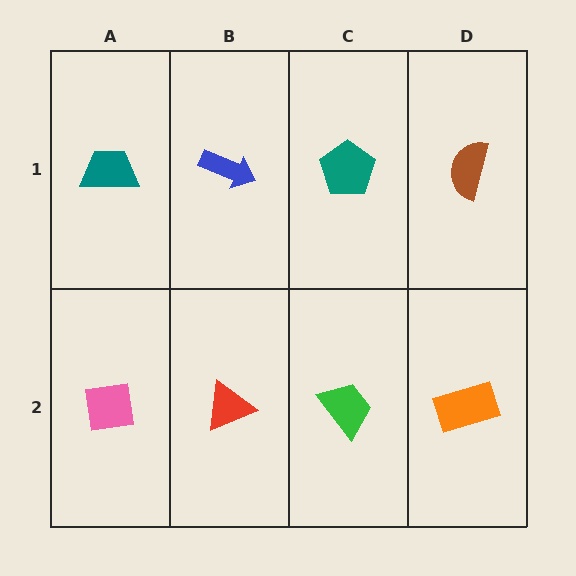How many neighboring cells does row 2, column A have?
2.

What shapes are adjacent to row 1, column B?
A red triangle (row 2, column B), a teal trapezoid (row 1, column A), a teal pentagon (row 1, column C).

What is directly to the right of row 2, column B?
A green trapezoid.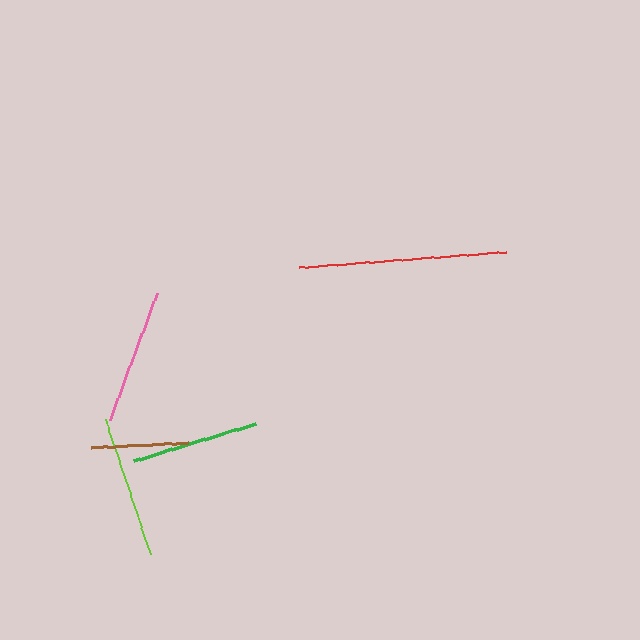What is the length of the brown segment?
The brown segment is approximately 98 pixels long.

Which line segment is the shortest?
The brown line is the shortest at approximately 98 pixels.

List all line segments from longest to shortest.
From longest to shortest: red, lime, pink, green, brown.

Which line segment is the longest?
The red line is the longest at approximately 208 pixels.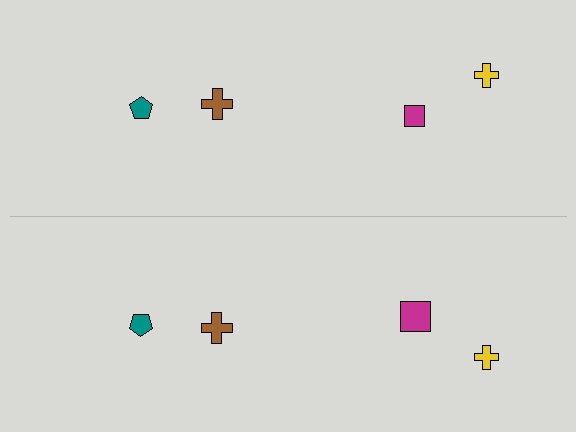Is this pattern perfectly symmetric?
No, the pattern is not perfectly symmetric. The magenta square on the bottom side has a different size than its mirror counterpart.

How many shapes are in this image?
There are 8 shapes in this image.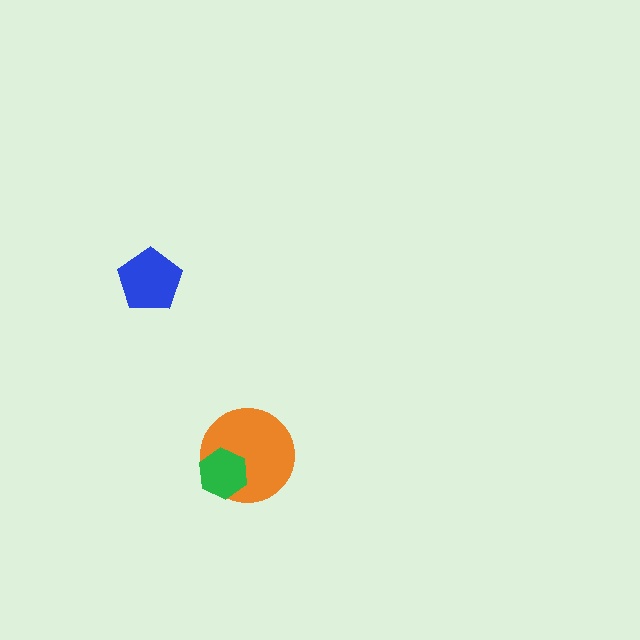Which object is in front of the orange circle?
The green hexagon is in front of the orange circle.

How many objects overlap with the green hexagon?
1 object overlaps with the green hexagon.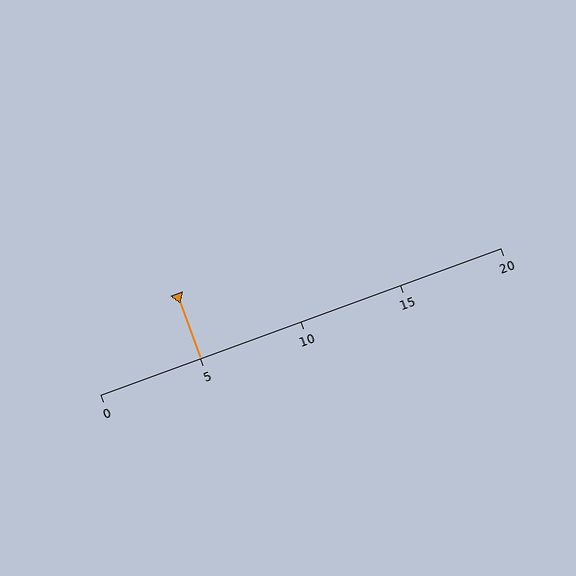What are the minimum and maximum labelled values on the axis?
The axis runs from 0 to 20.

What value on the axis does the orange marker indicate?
The marker indicates approximately 5.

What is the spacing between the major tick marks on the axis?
The major ticks are spaced 5 apart.